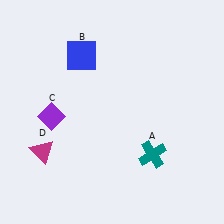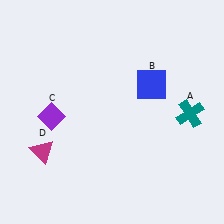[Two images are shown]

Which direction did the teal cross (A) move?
The teal cross (A) moved up.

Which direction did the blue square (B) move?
The blue square (B) moved right.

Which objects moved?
The objects that moved are: the teal cross (A), the blue square (B).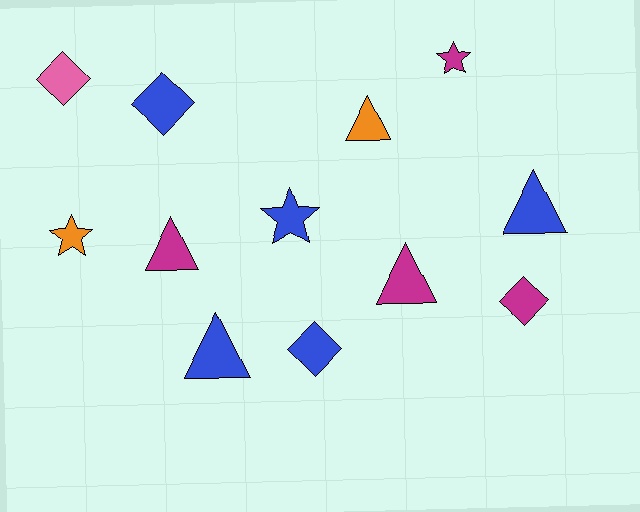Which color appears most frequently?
Blue, with 5 objects.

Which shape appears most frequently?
Triangle, with 5 objects.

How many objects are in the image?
There are 12 objects.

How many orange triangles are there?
There is 1 orange triangle.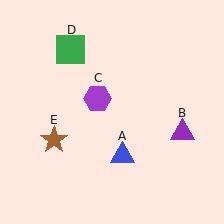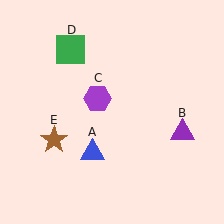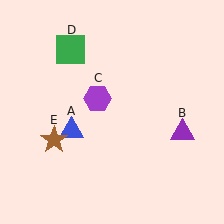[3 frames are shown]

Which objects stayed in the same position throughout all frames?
Purple triangle (object B) and purple hexagon (object C) and green square (object D) and brown star (object E) remained stationary.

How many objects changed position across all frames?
1 object changed position: blue triangle (object A).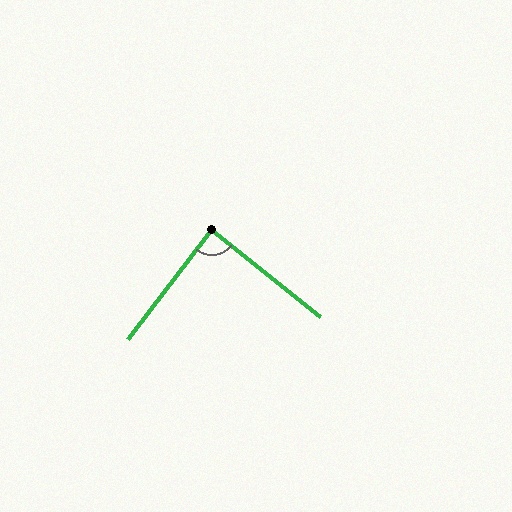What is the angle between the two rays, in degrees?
Approximately 89 degrees.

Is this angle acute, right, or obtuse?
It is approximately a right angle.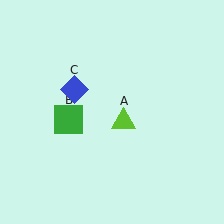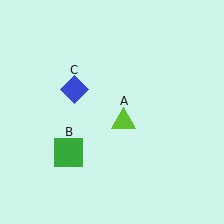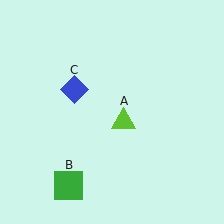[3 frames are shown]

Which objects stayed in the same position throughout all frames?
Lime triangle (object A) and blue diamond (object C) remained stationary.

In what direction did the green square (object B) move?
The green square (object B) moved down.